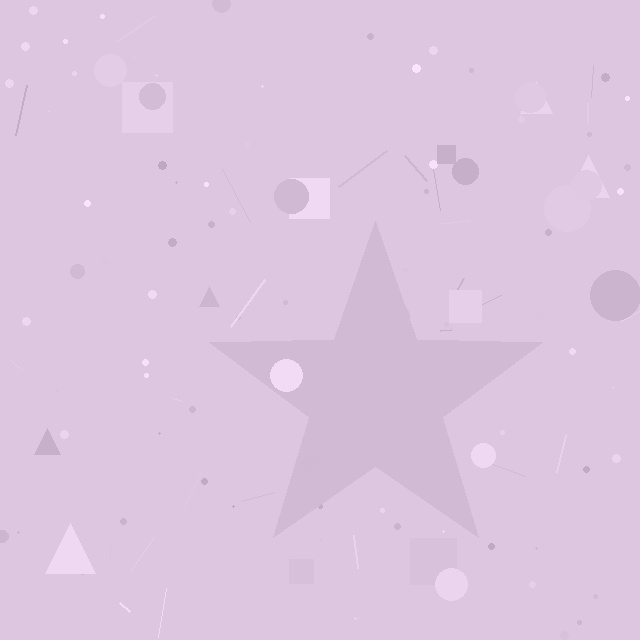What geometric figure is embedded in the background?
A star is embedded in the background.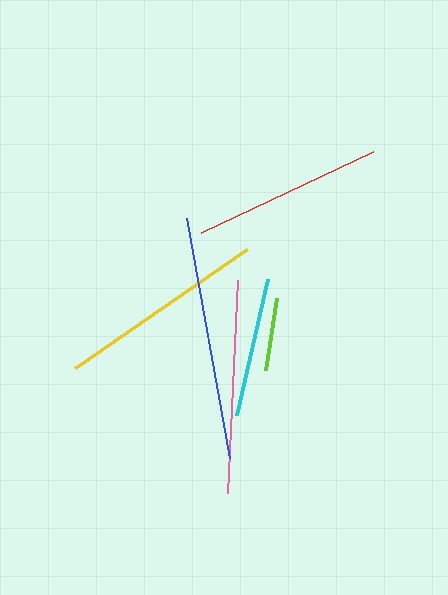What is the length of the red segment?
The red segment is approximately 190 pixels long.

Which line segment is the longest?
The blue line is the longest at approximately 243 pixels.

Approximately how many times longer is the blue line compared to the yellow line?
The blue line is approximately 1.2 times the length of the yellow line.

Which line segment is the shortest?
The lime line is the shortest at approximately 73 pixels.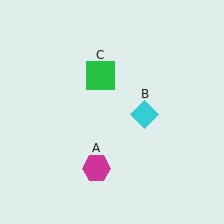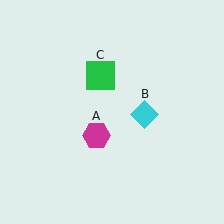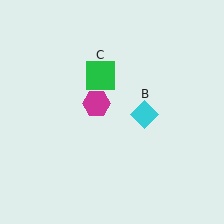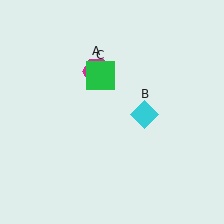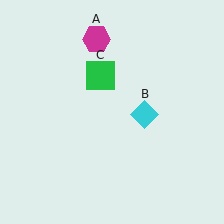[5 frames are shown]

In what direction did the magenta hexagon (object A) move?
The magenta hexagon (object A) moved up.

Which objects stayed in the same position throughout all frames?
Cyan diamond (object B) and green square (object C) remained stationary.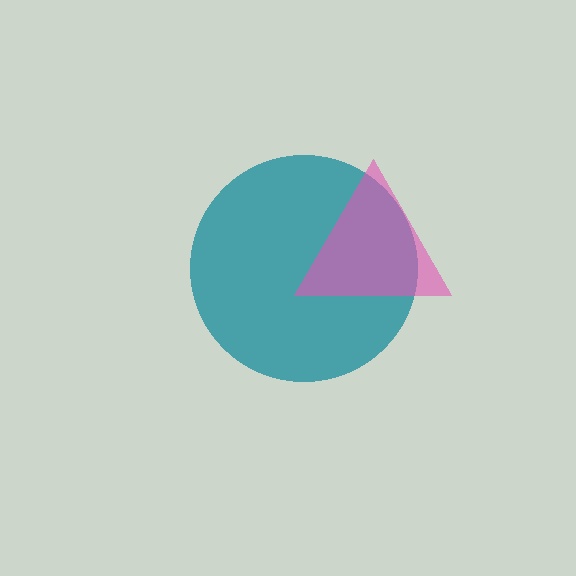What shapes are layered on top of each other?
The layered shapes are: a teal circle, a pink triangle.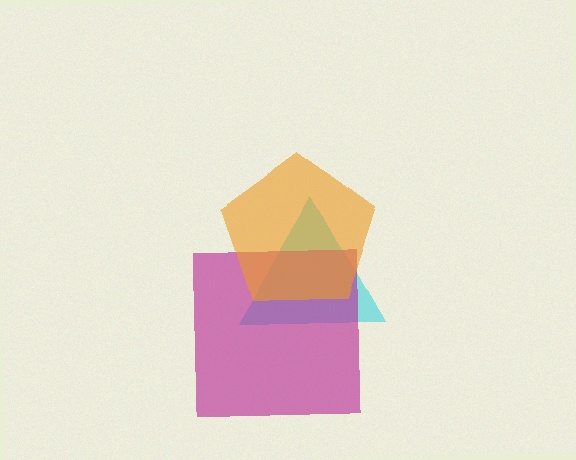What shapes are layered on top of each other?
The layered shapes are: a cyan triangle, a magenta square, an orange pentagon.